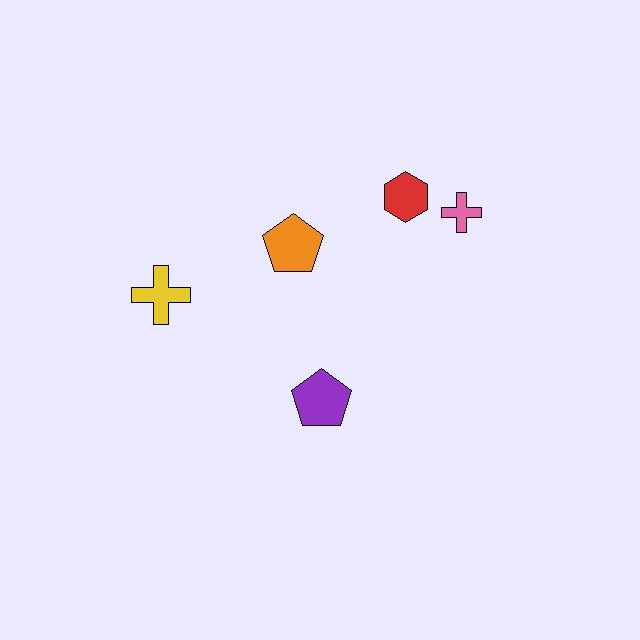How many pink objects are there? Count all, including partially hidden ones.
There is 1 pink object.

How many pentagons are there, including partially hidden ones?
There are 2 pentagons.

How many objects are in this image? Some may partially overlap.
There are 5 objects.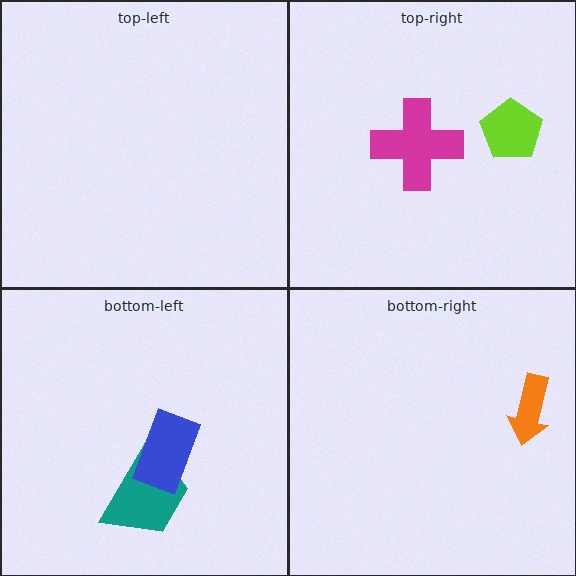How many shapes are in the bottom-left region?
2.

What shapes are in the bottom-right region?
The orange arrow.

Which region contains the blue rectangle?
The bottom-left region.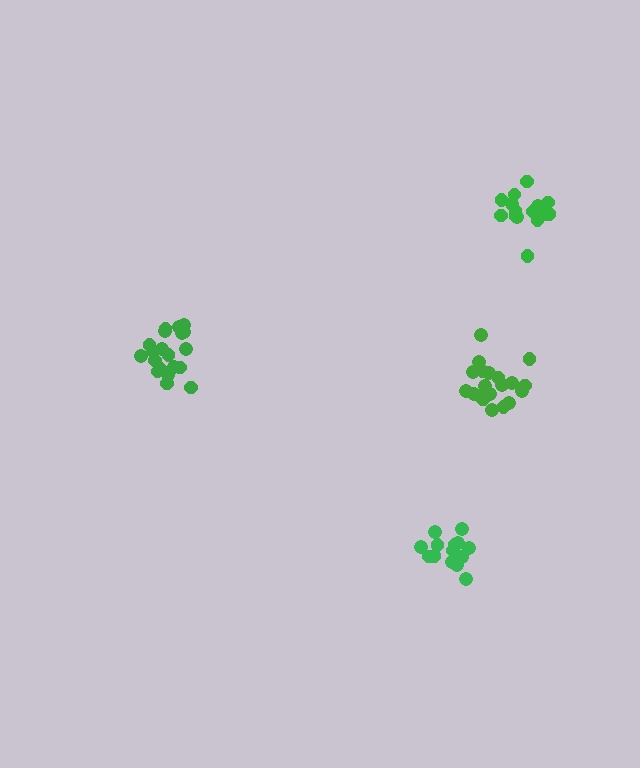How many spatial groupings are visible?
There are 4 spatial groupings.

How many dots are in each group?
Group 1: 14 dots, Group 2: 20 dots, Group 3: 20 dots, Group 4: 15 dots (69 total).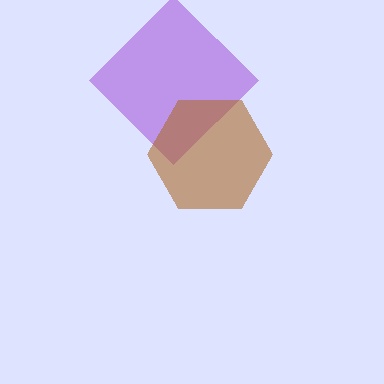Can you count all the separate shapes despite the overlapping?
Yes, there are 2 separate shapes.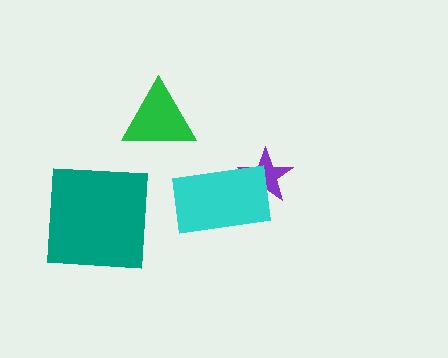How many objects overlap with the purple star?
1 object overlaps with the purple star.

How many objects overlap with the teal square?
0 objects overlap with the teal square.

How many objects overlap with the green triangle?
0 objects overlap with the green triangle.